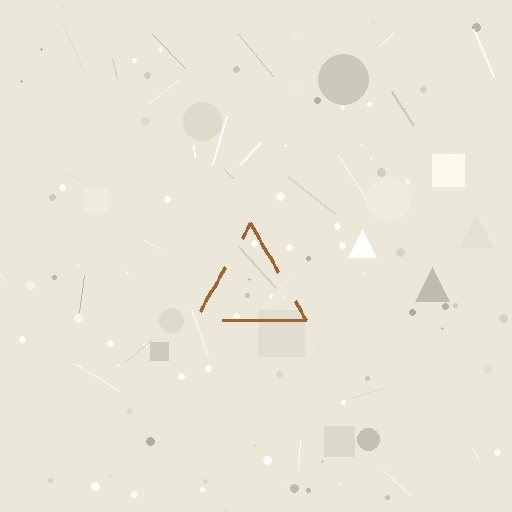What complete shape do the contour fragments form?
The contour fragments form a triangle.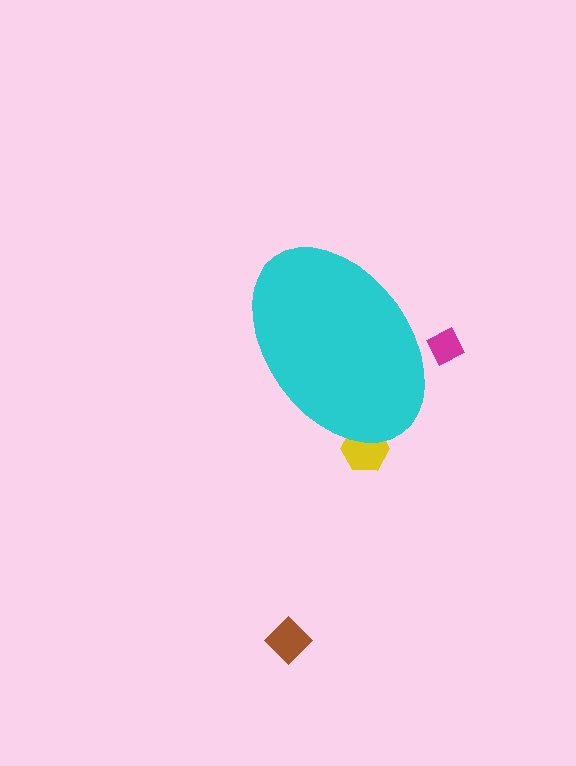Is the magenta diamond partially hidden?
Yes, the magenta diamond is partially hidden behind the cyan ellipse.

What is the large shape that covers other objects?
A cyan ellipse.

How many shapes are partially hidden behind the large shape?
2 shapes are partially hidden.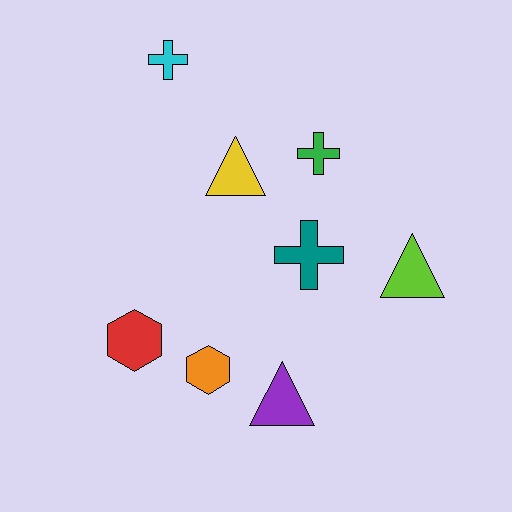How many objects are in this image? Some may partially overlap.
There are 8 objects.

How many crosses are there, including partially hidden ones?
There are 3 crosses.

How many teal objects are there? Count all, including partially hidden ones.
There is 1 teal object.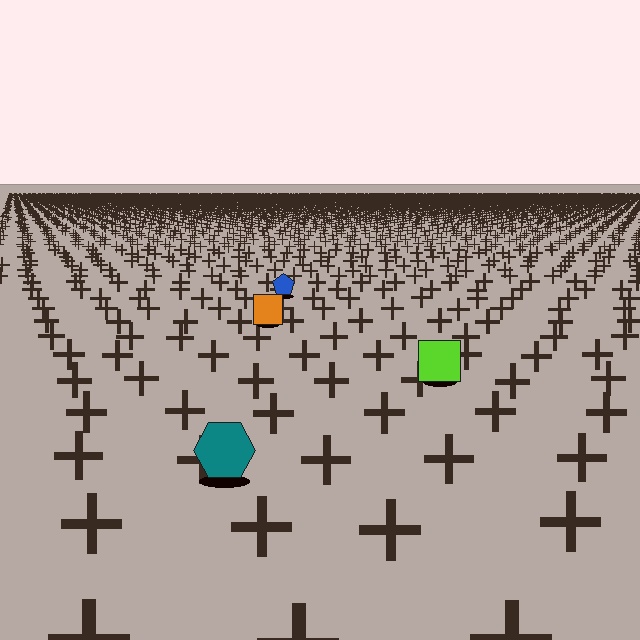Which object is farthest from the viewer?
The blue pentagon is farthest from the viewer. It appears smaller and the ground texture around it is denser.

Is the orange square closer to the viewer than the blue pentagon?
Yes. The orange square is closer — you can tell from the texture gradient: the ground texture is coarser near it.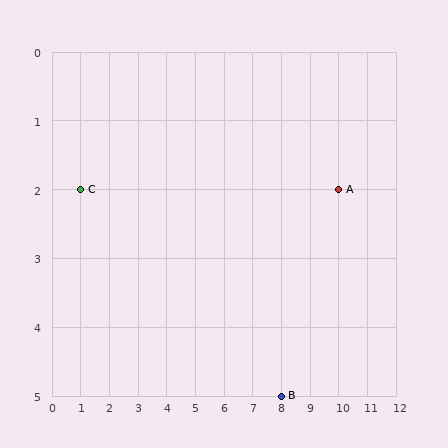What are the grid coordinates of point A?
Point A is at grid coordinates (10, 2).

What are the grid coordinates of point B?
Point B is at grid coordinates (8, 5).